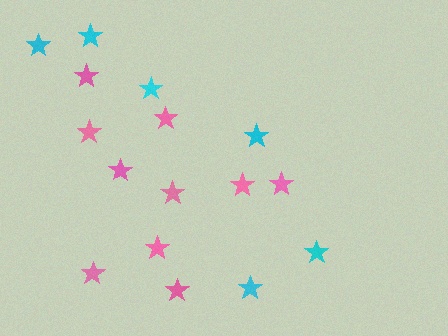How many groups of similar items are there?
There are 2 groups: one group of pink stars (10) and one group of cyan stars (6).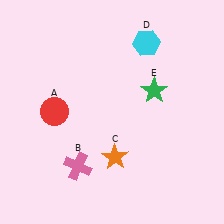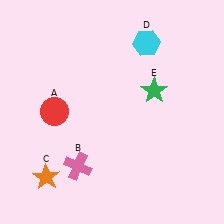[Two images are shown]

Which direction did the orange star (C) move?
The orange star (C) moved left.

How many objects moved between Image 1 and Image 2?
1 object moved between the two images.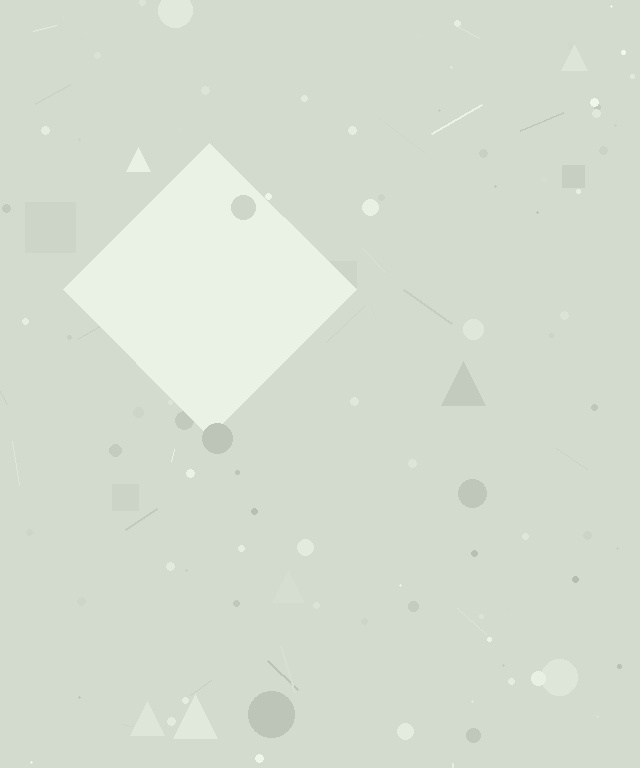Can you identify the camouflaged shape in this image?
The camouflaged shape is a diamond.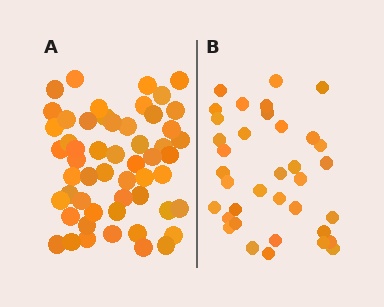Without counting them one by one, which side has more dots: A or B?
Region A (the left region) has more dots.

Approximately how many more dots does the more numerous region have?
Region A has approximately 20 more dots than region B.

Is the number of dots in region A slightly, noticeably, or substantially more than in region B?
Region A has substantially more. The ratio is roughly 1.5 to 1.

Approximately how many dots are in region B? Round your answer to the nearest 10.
About 40 dots. (The exact count is 36, which rounds to 40.)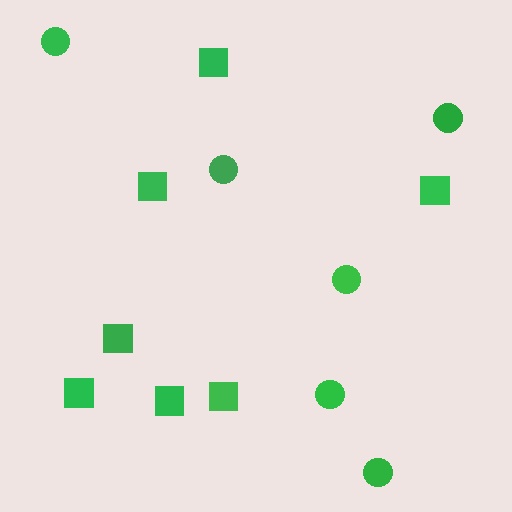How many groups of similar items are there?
There are 2 groups: one group of circles (6) and one group of squares (7).